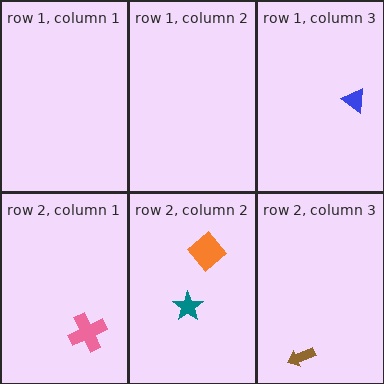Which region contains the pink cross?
The row 2, column 1 region.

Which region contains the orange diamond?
The row 2, column 2 region.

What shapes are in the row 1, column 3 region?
The blue triangle.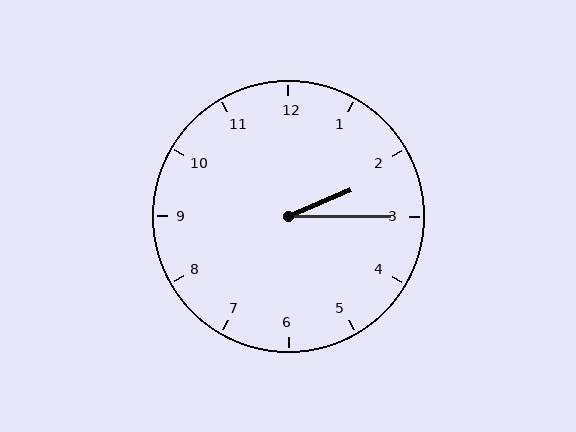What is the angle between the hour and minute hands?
Approximately 22 degrees.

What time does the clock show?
2:15.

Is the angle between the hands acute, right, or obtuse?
It is acute.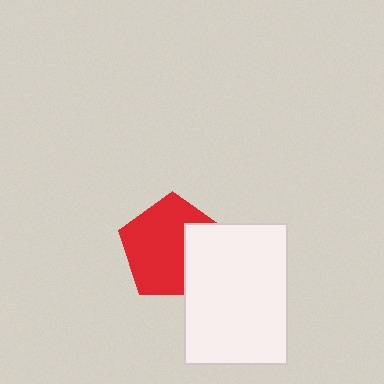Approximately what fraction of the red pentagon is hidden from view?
Roughly 31% of the red pentagon is hidden behind the white rectangle.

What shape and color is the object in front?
The object in front is a white rectangle.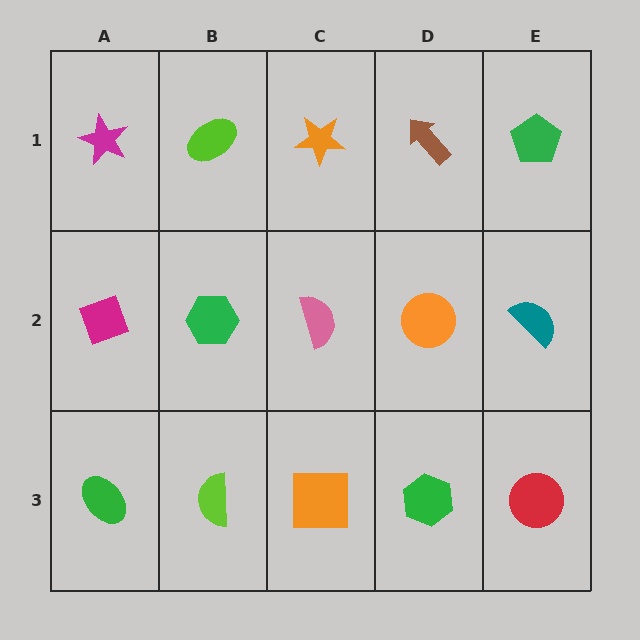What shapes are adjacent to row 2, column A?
A magenta star (row 1, column A), a green ellipse (row 3, column A), a green hexagon (row 2, column B).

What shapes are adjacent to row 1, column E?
A teal semicircle (row 2, column E), a brown arrow (row 1, column D).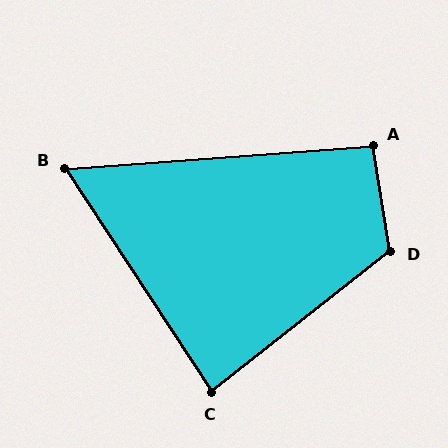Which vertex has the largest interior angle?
D, at approximately 119 degrees.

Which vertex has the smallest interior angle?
B, at approximately 61 degrees.